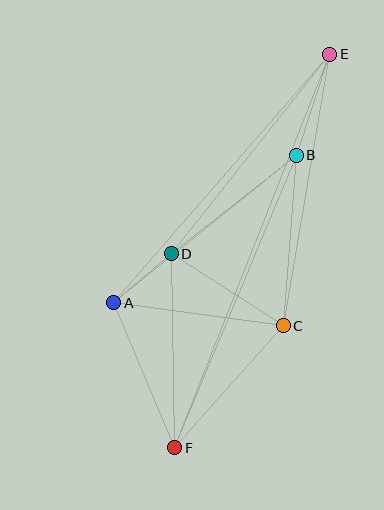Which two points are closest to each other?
Points A and D are closest to each other.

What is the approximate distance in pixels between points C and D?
The distance between C and D is approximately 133 pixels.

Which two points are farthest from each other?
Points E and F are farthest from each other.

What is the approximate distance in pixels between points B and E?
The distance between B and E is approximately 106 pixels.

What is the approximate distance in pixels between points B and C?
The distance between B and C is approximately 171 pixels.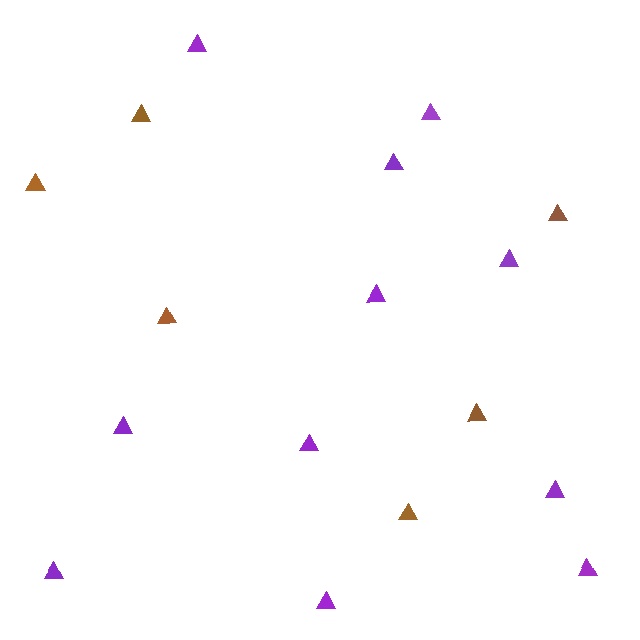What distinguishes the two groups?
There are 2 groups: one group of brown triangles (6) and one group of purple triangles (11).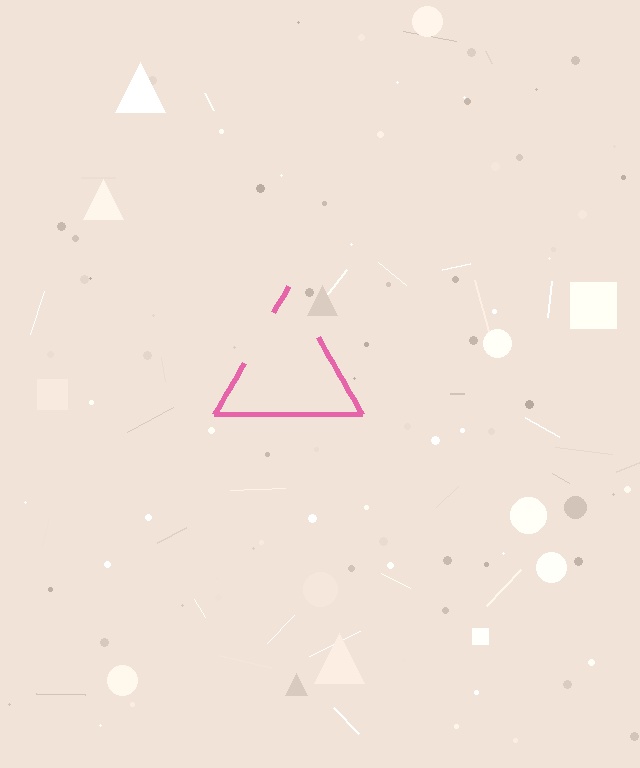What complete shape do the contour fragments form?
The contour fragments form a triangle.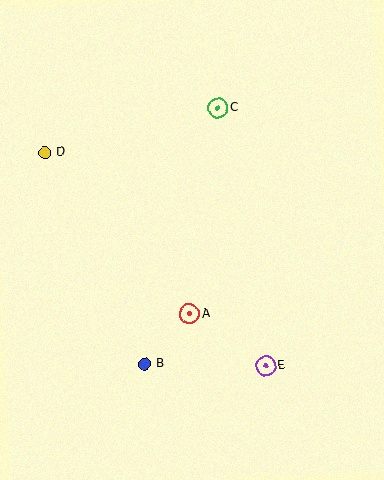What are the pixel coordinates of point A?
Point A is at (190, 314).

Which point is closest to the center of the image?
Point A at (190, 314) is closest to the center.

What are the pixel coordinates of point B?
Point B is at (145, 364).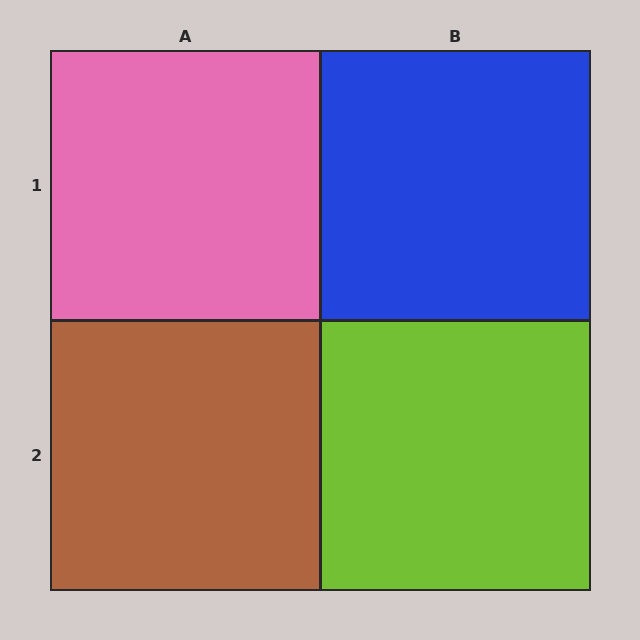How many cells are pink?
1 cell is pink.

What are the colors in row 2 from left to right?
Brown, lime.